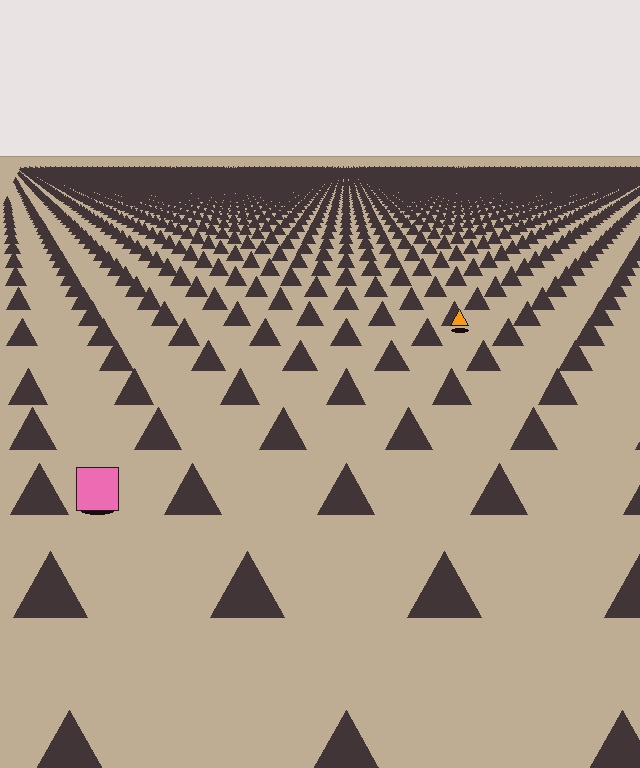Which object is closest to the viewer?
The pink square is closest. The texture marks near it are larger and more spread out.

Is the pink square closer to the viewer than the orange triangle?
Yes. The pink square is closer — you can tell from the texture gradient: the ground texture is coarser near it.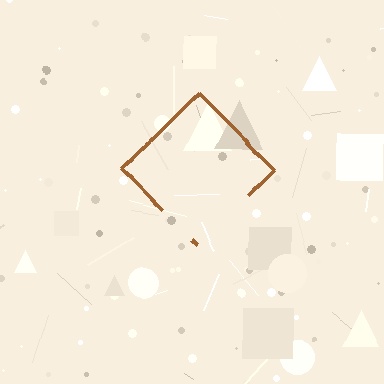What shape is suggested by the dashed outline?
The dashed outline suggests a diamond.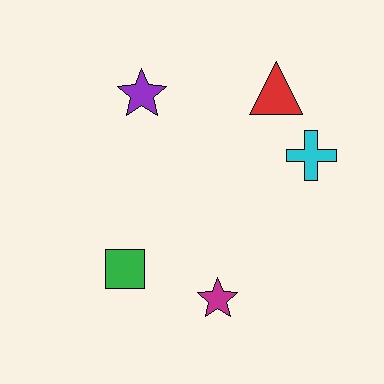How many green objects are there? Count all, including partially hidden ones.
There is 1 green object.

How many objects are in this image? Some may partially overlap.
There are 5 objects.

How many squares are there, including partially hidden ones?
There is 1 square.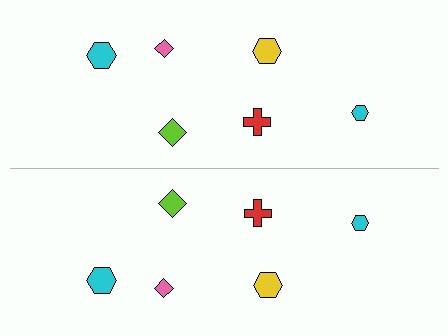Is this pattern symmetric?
Yes, this pattern has bilateral (reflection) symmetry.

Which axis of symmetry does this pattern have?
The pattern has a horizontal axis of symmetry running through the center of the image.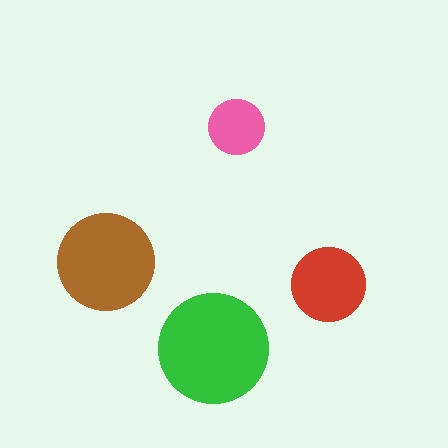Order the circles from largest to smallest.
the green one, the brown one, the red one, the pink one.